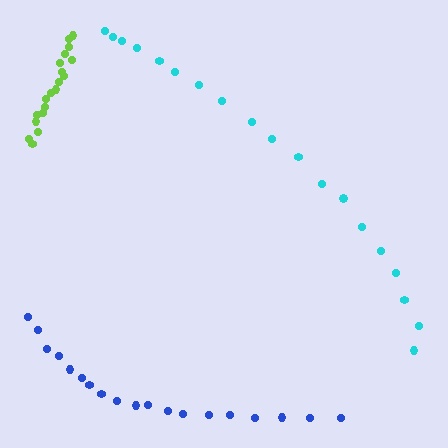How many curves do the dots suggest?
There are 3 distinct paths.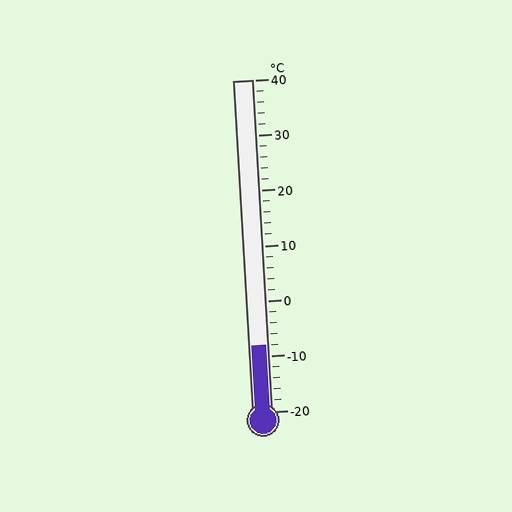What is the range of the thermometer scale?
The thermometer scale ranges from -20°C to 40°C.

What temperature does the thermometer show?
The thermometer shows approximately -8°C.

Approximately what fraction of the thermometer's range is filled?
The thermometer is filled to approximately 20% of its range.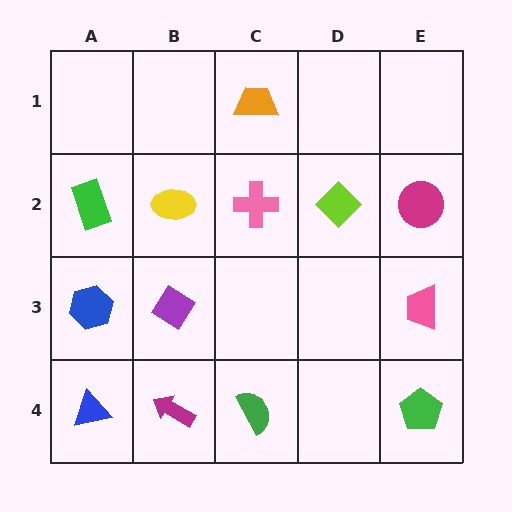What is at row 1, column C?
An orange trapezoid.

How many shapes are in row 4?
4 shapes.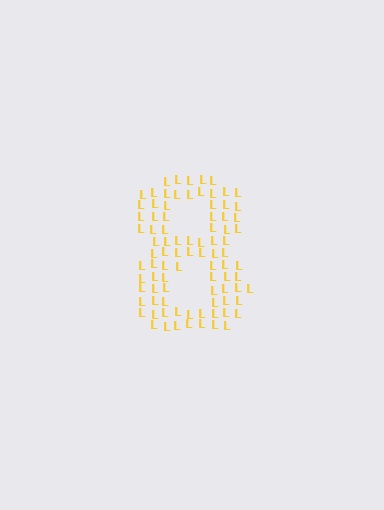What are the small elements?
The small elements are letter L's.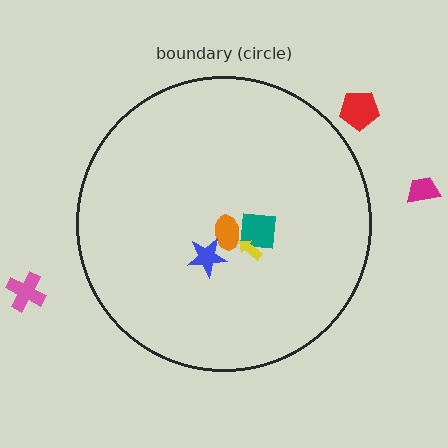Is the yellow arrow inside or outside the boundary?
Inside.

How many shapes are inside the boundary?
4 inside, 3 outside.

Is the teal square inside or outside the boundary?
Inside.